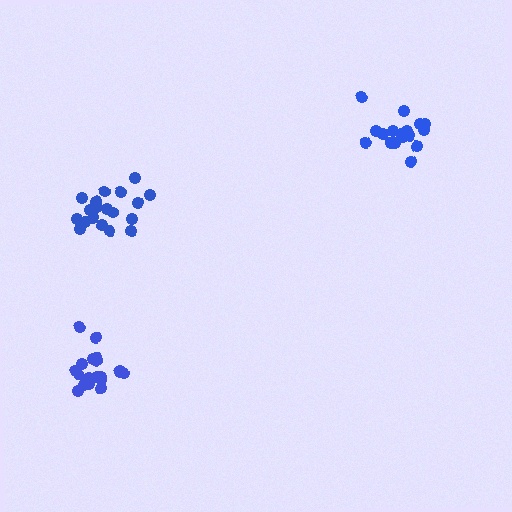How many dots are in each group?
Group 1: 17 dots, Group 2: 20 dots, Group 3: 21 dots (58 total).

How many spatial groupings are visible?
There are 3 spatial groupings.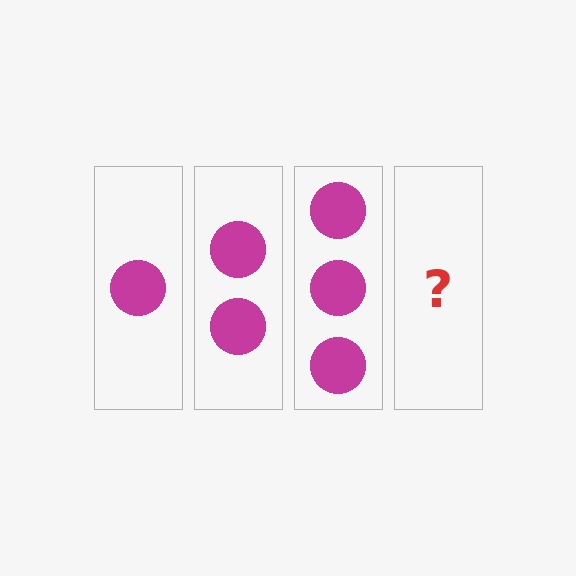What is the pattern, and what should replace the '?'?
The pattern is that each step adds one more circle. The '?' should be 4 circles.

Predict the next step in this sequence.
The next step is 4 circles.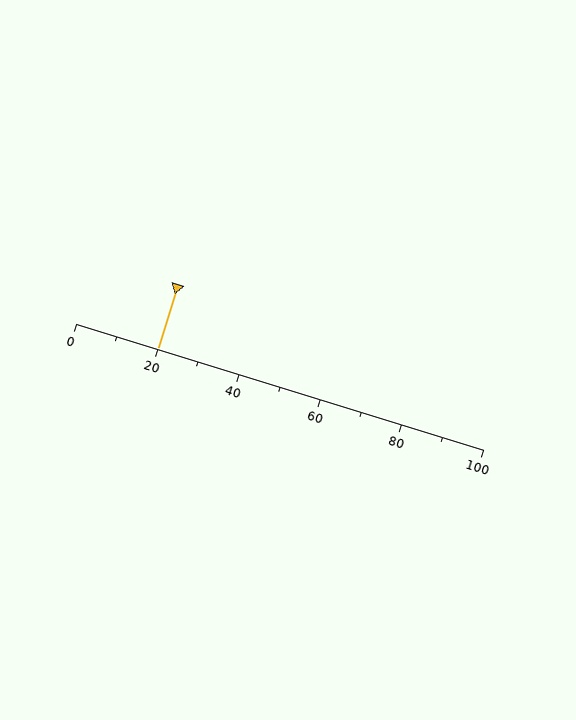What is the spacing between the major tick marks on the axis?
The major ticks are spaced 20 apart.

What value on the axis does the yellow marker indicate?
The marker indicates approximately 20.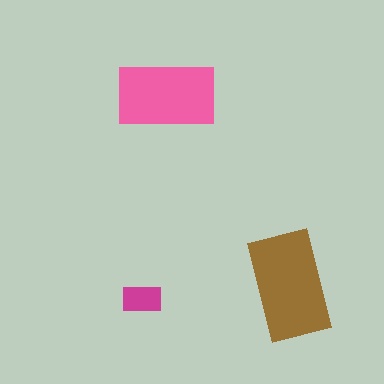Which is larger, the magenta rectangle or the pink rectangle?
The pink one.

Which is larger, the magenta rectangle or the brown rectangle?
The brown one.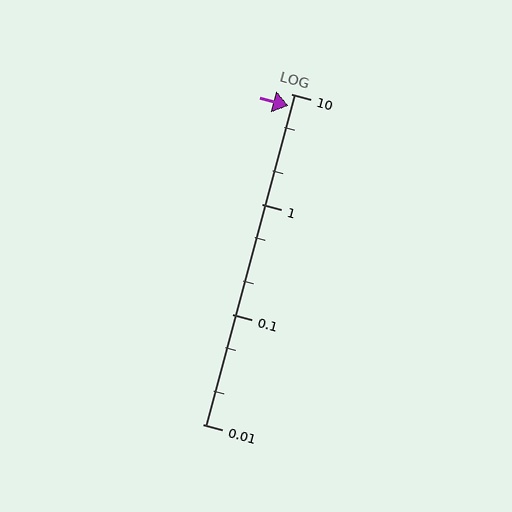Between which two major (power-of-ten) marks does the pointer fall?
The pointer is between 1 and 10.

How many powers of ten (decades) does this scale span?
The scale spans 3 decades, from 0.01 to 10.